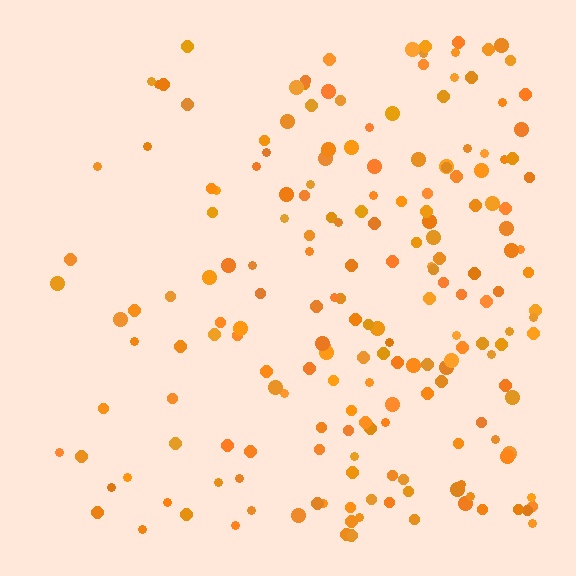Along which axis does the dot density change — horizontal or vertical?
Horizontal.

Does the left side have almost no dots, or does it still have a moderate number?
Still a moderate number, just noticeably fewer than the right.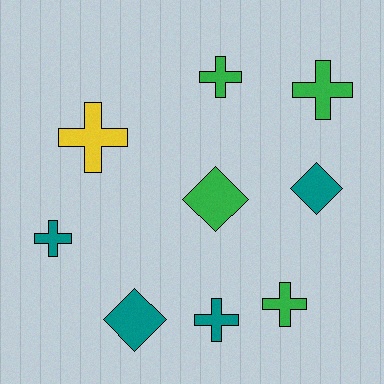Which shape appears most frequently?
Cross, with 6 objects.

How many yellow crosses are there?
There is 1 yellow cross.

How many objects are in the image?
There are 9 objects.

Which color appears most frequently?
Teal, with 4 objects.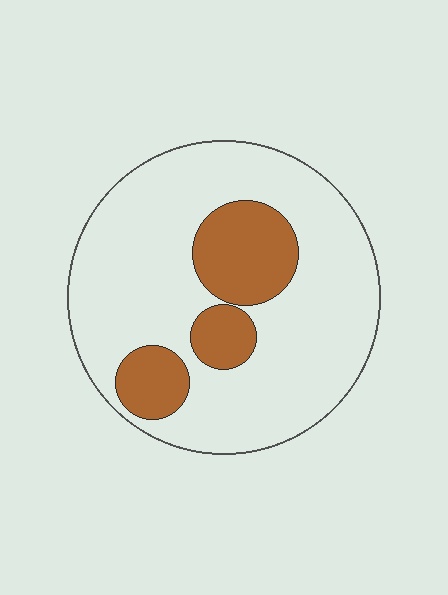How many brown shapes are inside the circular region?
3.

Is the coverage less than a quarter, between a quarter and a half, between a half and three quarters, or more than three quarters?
Less than a quarter.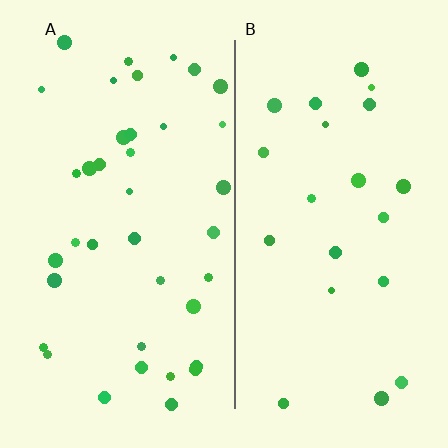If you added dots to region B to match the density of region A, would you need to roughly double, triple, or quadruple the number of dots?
Approximately double.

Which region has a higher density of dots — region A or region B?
A (the left).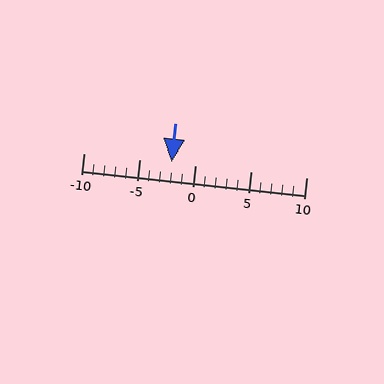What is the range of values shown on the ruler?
The ruler shows values from -10 to 10.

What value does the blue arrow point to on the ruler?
The blue arrow points to approximately -2.